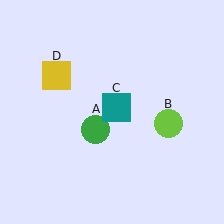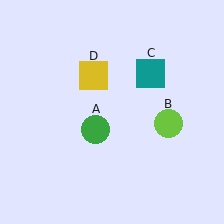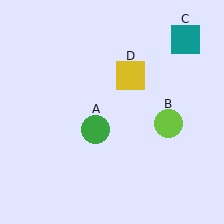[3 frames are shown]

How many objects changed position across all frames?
2 objects changed position: teal square (object C), yellow square (object D).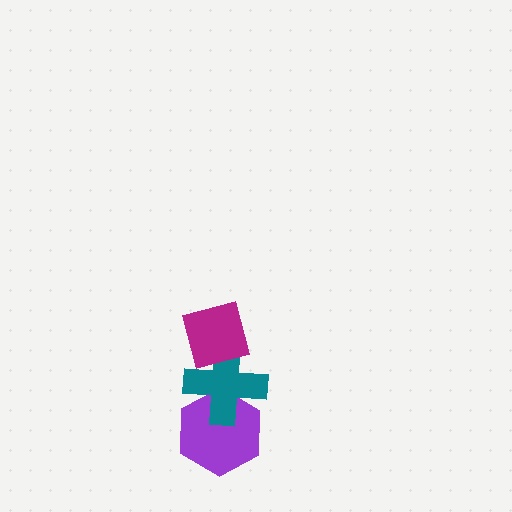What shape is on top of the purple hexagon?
The teal cross is on top of the purple hexagon.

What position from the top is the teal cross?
The teal cross is 2nd from the top.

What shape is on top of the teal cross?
The magenta square is on top of the teal cross.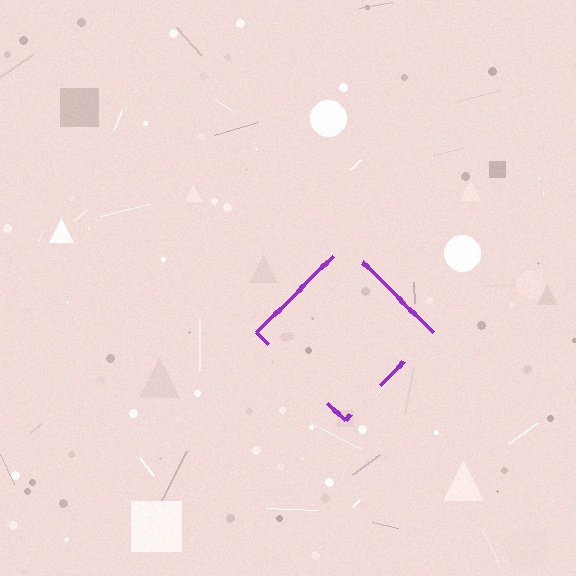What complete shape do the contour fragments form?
The contour fragments form a diamond.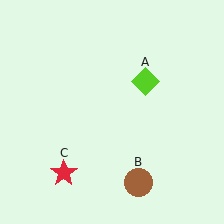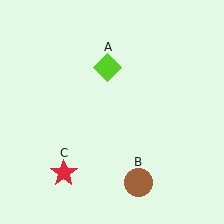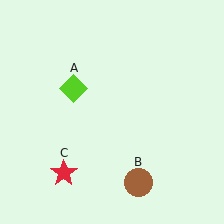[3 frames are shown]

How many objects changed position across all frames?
1 object changed position: lime diamond (object A).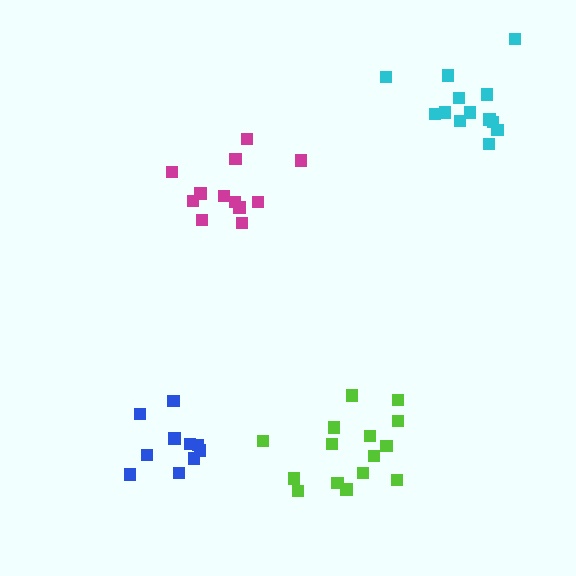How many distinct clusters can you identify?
There are 4 distinct clusters.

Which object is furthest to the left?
The blue cluster is leftmost.